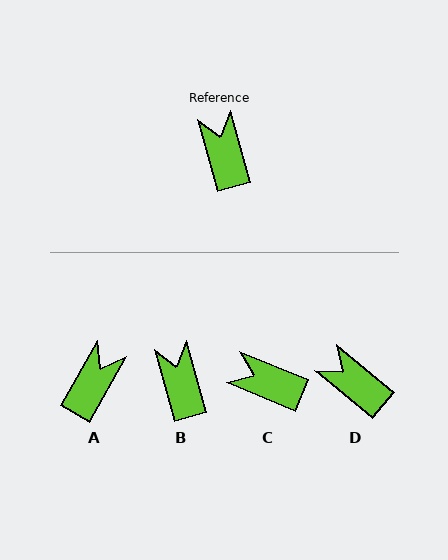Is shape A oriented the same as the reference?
No, it is off by about 44 degrees.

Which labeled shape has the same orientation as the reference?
B.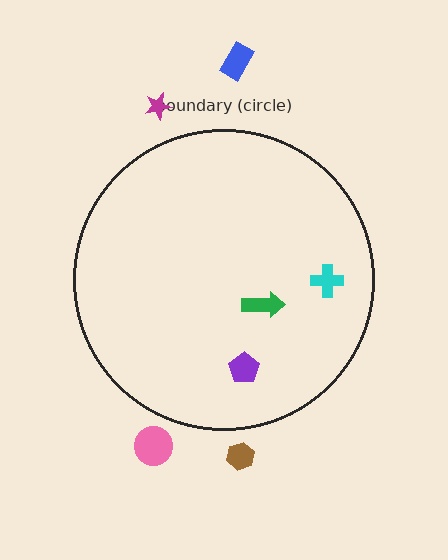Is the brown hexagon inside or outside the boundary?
Outside.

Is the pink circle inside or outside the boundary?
Outside.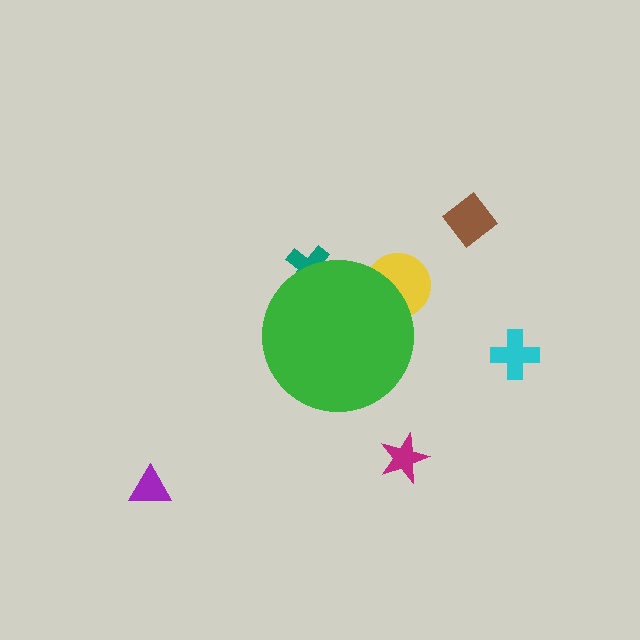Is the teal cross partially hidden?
Yes, the teal cross is partially hidden behind the green circle.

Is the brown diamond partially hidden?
No, the brown diamond is fully visible.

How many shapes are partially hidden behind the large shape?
2 shapes are partially hidden.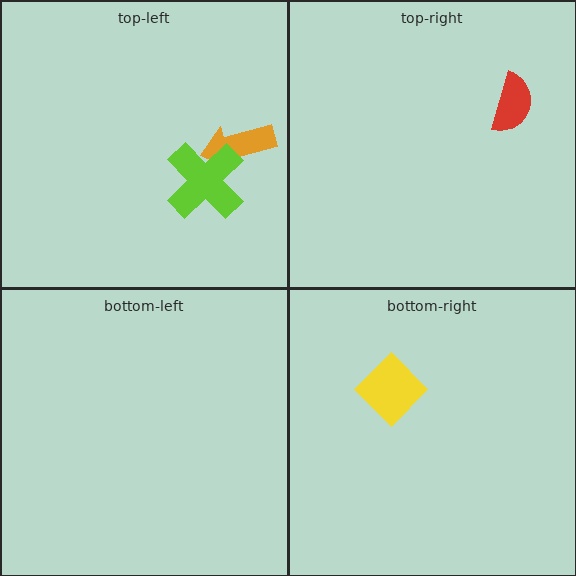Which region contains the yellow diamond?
The bottom-right region.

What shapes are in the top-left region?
The orange arrow, the lime cross.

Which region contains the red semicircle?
The top-right region.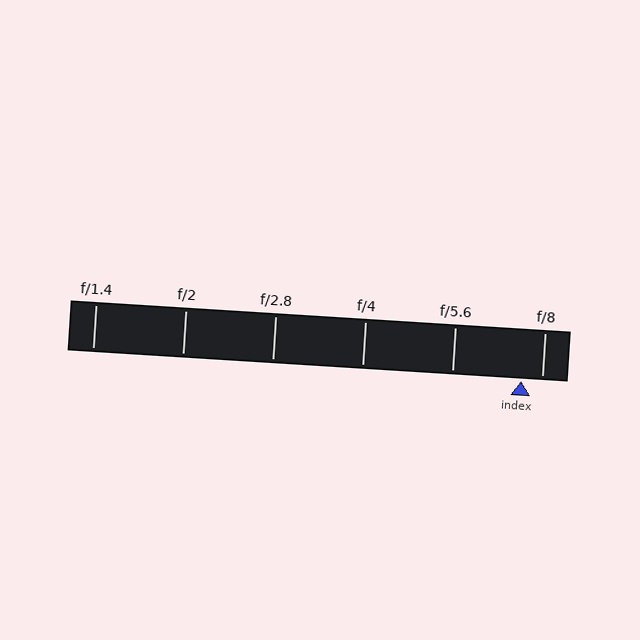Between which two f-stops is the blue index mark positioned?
The index mark is between f/5.6 and f/8.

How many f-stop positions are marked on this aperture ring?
There are 6 f-stop positions marked.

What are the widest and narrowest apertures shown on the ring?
The widest aperture shown is f/1.4 and the narrowest is f/8.